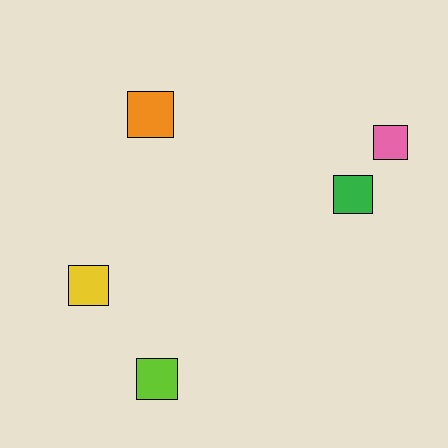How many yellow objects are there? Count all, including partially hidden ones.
There is 1 yellow object.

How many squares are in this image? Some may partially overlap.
There are 5 squares.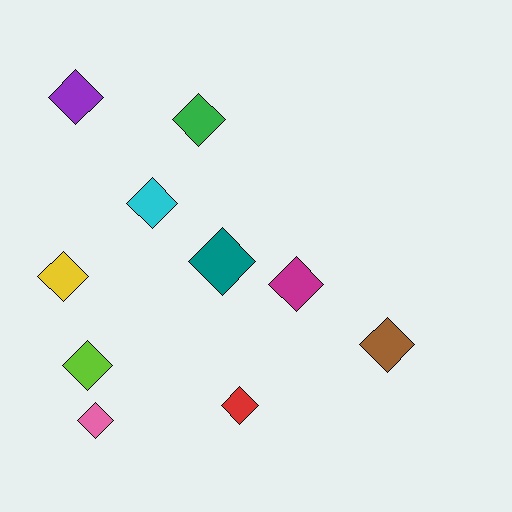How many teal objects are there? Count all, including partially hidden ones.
There is 1 teal object.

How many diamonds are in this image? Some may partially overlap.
There are 10 diamonds.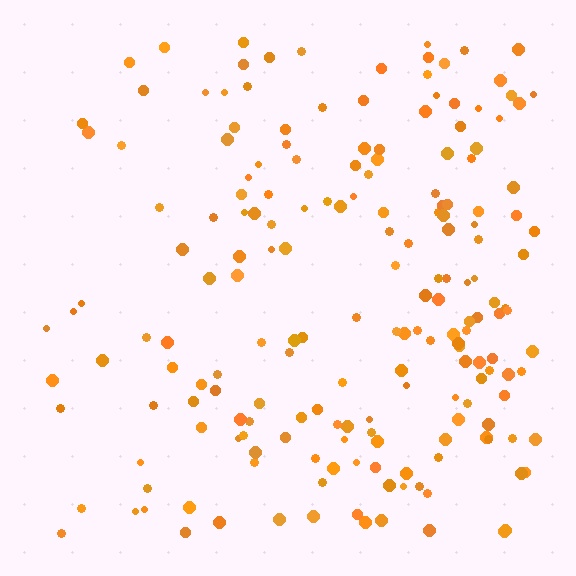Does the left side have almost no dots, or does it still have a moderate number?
Still a moderate number, just noticeably fewer than the right.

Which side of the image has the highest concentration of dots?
The right.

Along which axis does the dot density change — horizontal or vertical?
Horizontal.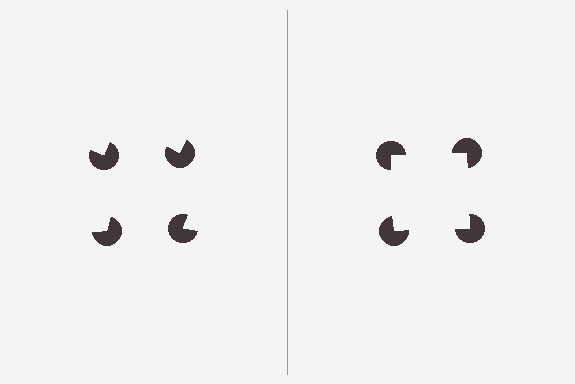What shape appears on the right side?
An illusory square.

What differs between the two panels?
The pac-man discs are positioned identically on both sides; only the wedge orientations differ. On the right they align to a square; on the left they are misaligned.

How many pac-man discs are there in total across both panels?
8 — 4 on each side.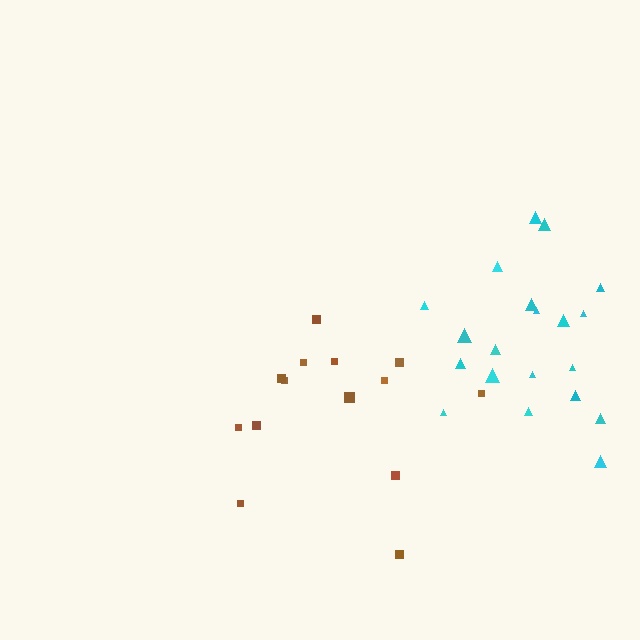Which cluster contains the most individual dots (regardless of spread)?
Cyan (20).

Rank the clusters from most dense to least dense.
cyan, brown.